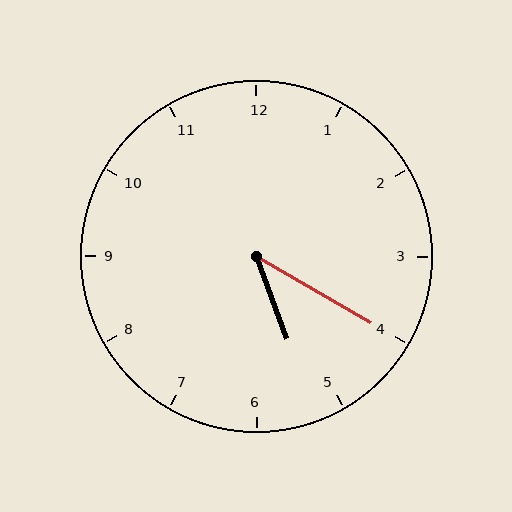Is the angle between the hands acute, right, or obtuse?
It is acute.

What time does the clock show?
5:20.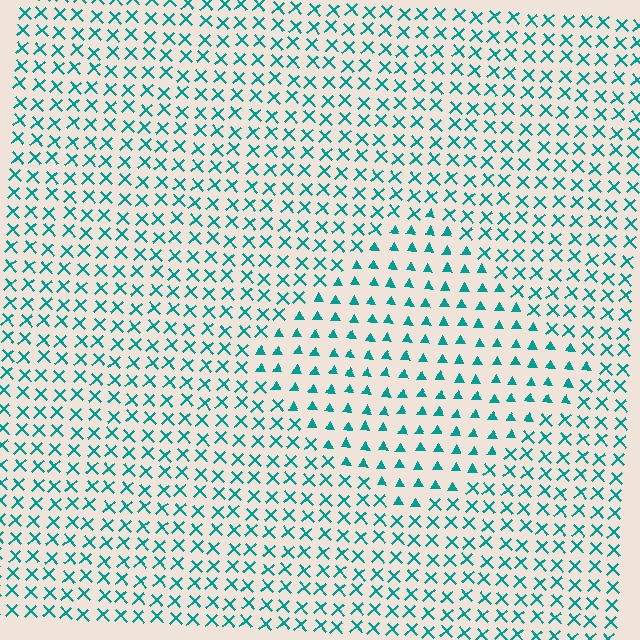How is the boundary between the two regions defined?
The boundary is defined by a change in element shape: triangles inside vs. X marks outside. All elements share the same color and spacing.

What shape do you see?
I see a diamond.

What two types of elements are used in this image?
The image uses triangles inside the diamond region and X marks outside it.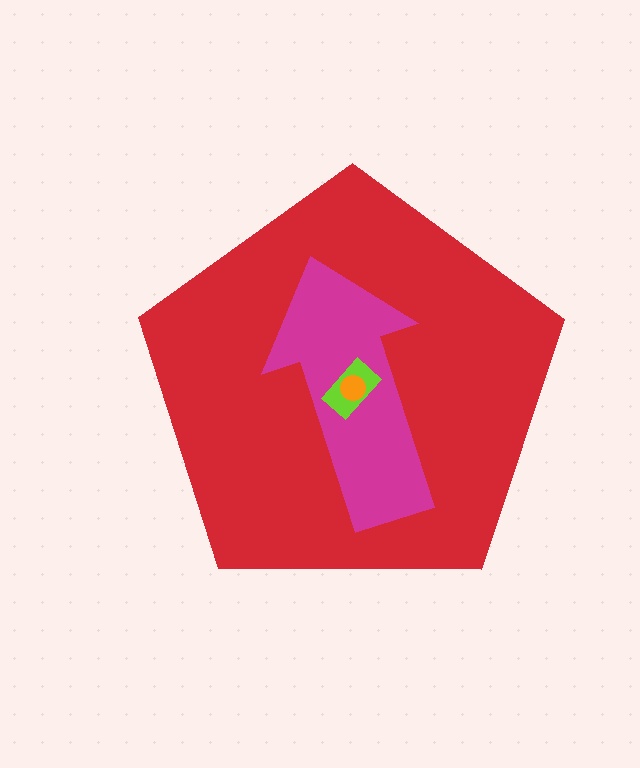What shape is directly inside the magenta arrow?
The lime rectangle.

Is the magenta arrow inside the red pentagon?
Yes.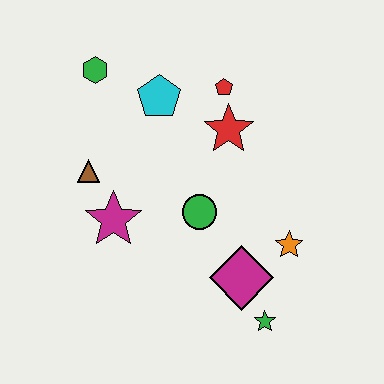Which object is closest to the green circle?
The magenta diamond is closest to the green circle.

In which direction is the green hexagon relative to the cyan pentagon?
The green hexagon is to the left of the cyan pentagon.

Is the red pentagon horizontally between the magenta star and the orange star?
Yes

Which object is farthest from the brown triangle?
The green star is farthest from the brown triangle.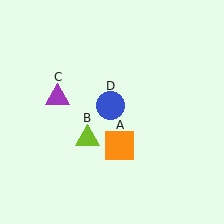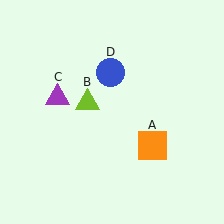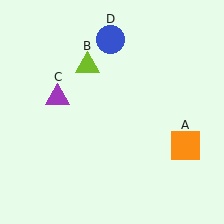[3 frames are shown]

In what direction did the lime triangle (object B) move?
The lime triangle (object B) moved up.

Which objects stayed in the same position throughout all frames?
Purple triangle (object C) remained stationary.